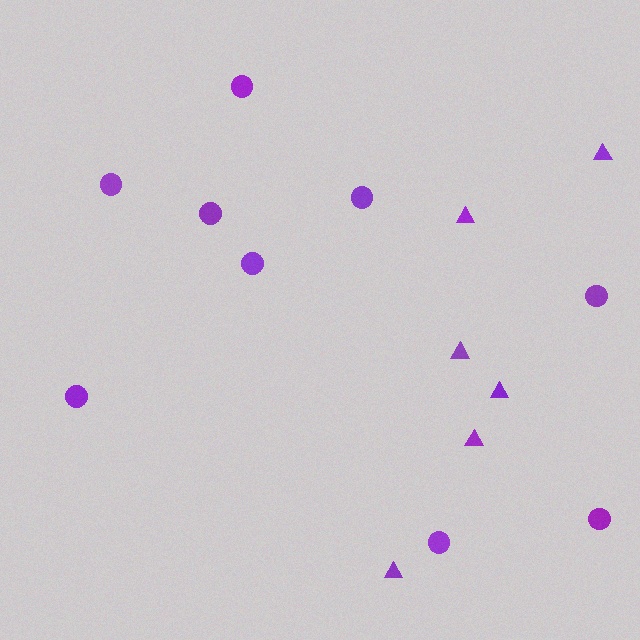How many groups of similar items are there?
There are 2 groups: one group of triangles (6) and one group of circles (9).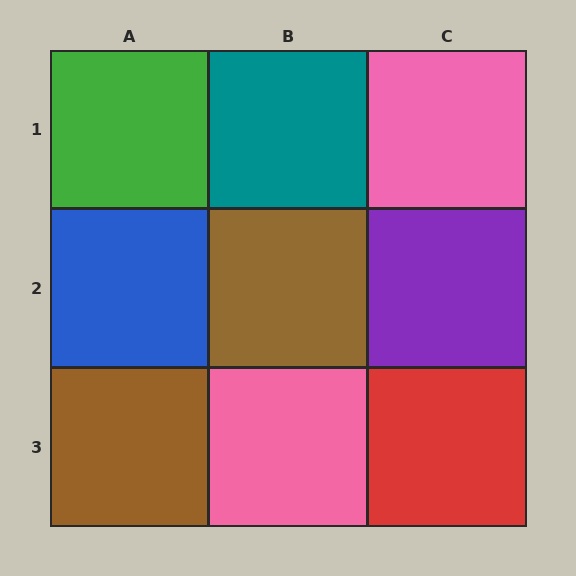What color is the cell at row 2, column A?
Blue.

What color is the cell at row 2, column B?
Brown.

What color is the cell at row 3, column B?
Pink.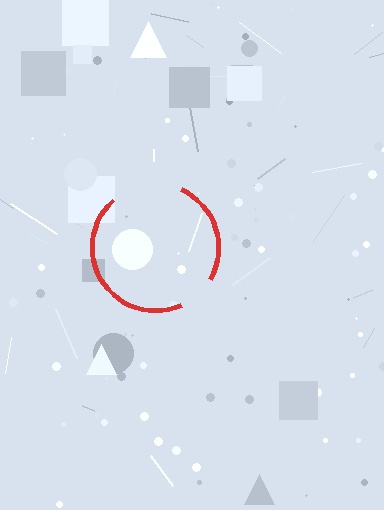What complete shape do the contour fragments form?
The contour fragments form a circle.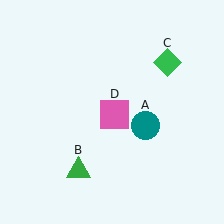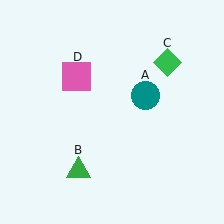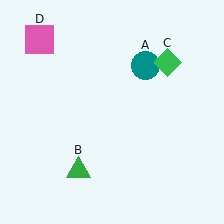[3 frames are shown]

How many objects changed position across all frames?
2 objects changed position: teal circle (object A), pink square (object D).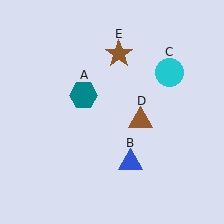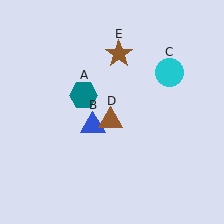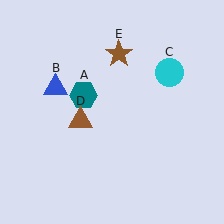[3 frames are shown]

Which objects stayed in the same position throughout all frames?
Teal hexagon (object A) and cyan circle (object C) and brown star (object E) remained stationary.